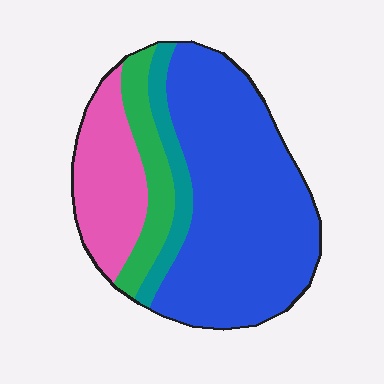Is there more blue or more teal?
Blue.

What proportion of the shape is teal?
Teal covers around 10% of the shape.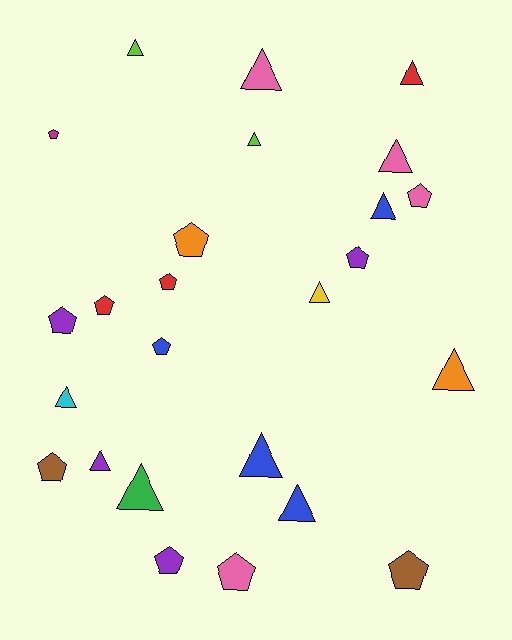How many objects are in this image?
There are 25 objects.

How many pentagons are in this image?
There are 12 pentagons.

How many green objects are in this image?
There is 1 green object.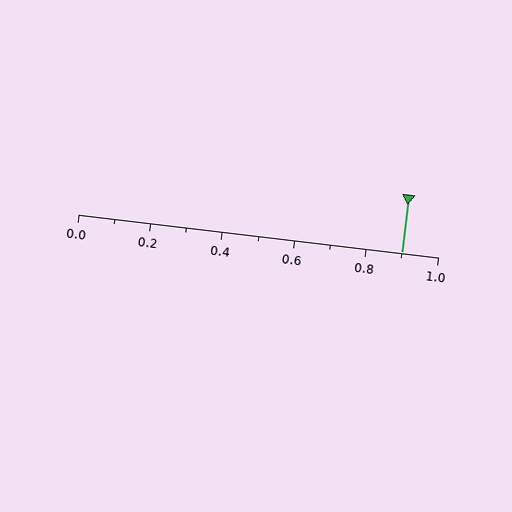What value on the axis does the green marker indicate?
The marker indicates approximately 0.9.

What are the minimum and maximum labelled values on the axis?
The axis runs from 0.0 to 1.0.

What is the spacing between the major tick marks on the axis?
The major ticks are spaced 0.2 apart.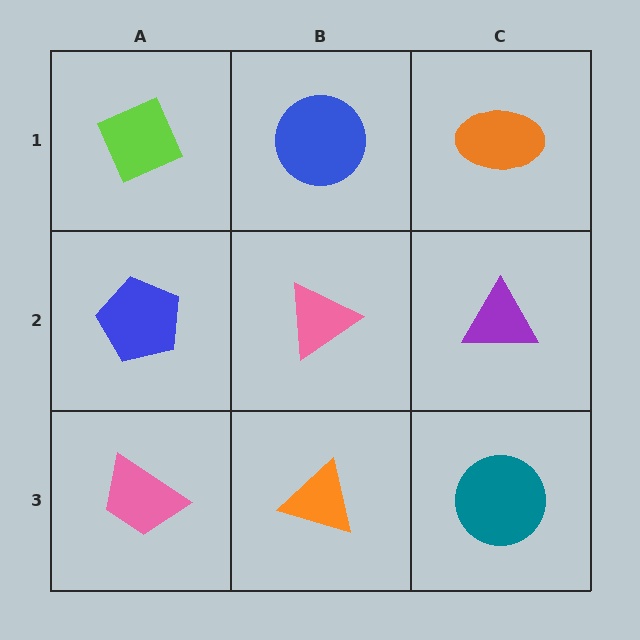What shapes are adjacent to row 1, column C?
A purple triangle (row 2, column C), a blue circle (row 1, column B).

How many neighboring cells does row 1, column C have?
2.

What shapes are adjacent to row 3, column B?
A pink triangle (row 2, column B), a pink trapezoid (row 3, column A), a teal circle (row 3, column C).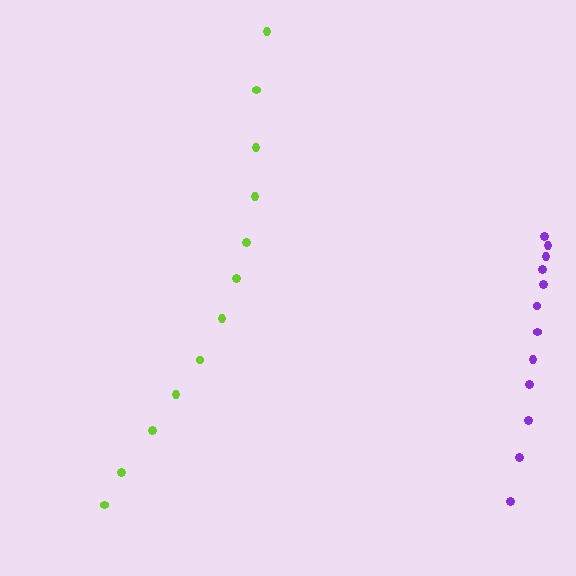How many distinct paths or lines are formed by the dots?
There are 2 distinct paths.